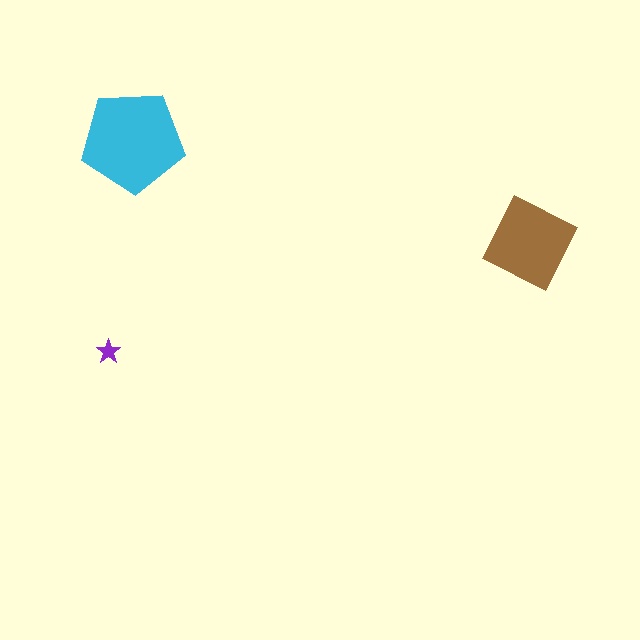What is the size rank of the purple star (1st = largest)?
3rd.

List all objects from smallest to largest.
The purple star, the brown square, the cyan pentagon.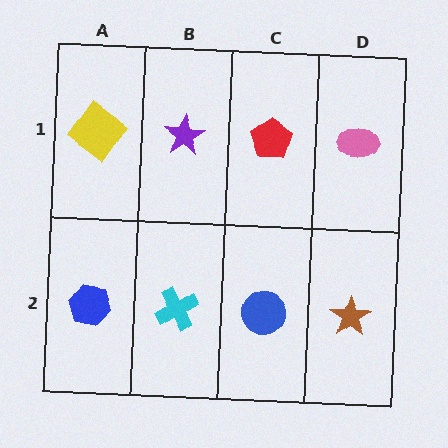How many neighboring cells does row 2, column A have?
2.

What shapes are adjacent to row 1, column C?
A blue circle (row 2, column C), a purple star (row 1, column B), a pink ellipse (row 1, column D).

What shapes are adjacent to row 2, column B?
A purple star (row 1, column B), a blue hexagon (row 2, column A), a blue circle (row 2, column C).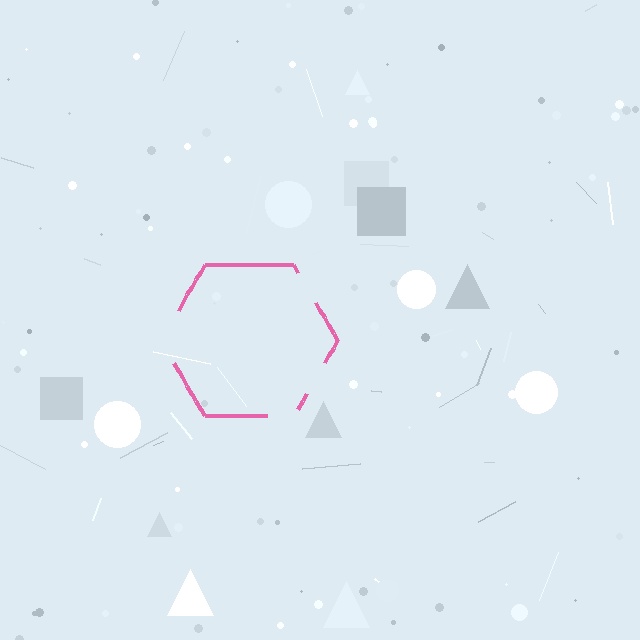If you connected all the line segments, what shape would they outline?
They would outline a hexagon.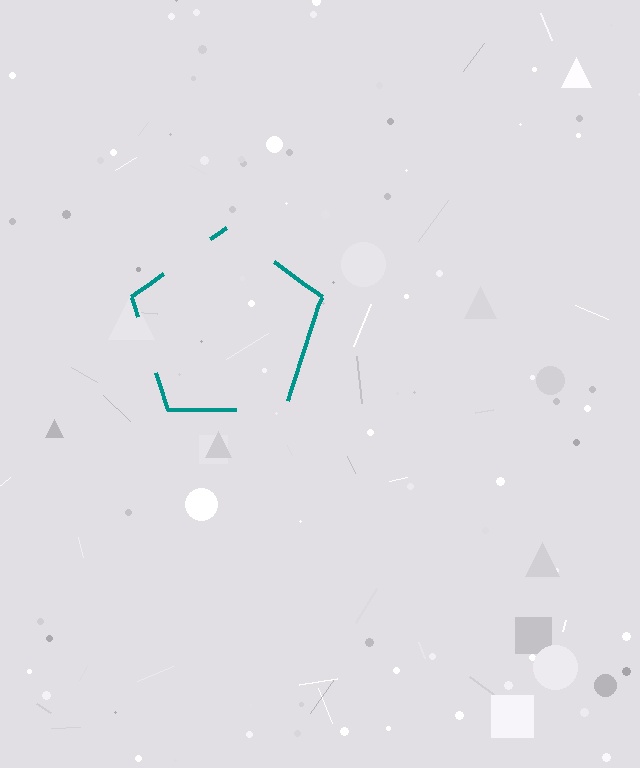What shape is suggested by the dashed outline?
The dashed outline suggests a pentagon.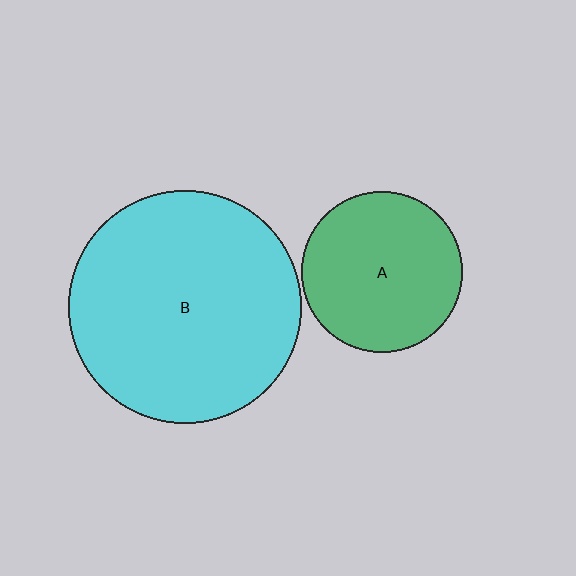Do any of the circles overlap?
No, none of the circles overlap.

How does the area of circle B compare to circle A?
Approximately 2.1 times.